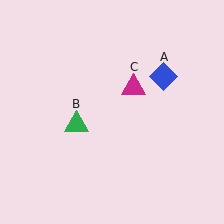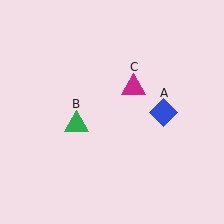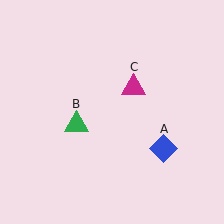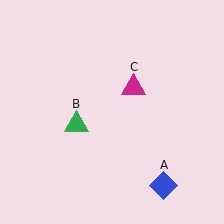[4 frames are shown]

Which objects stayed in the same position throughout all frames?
Green triangle (object B) and magenta triangle (object C) remained stationary.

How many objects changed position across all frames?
1 object changed position: blue diamond (object A).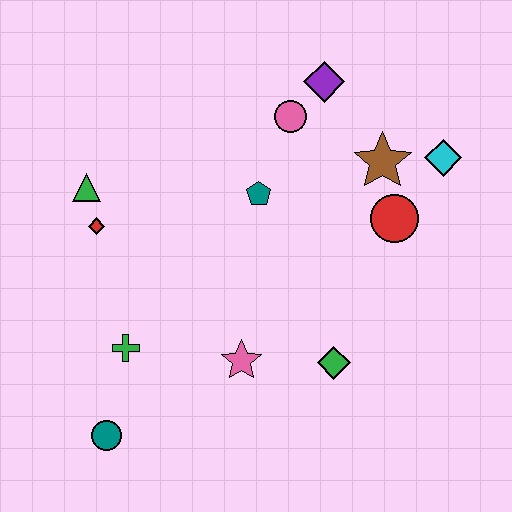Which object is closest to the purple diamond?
The pink circle is closest to the purple diamond.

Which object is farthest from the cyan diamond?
The teal circle is farthest from the cyan diamond.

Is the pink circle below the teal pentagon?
No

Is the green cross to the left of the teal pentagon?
Yes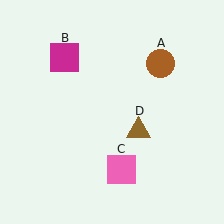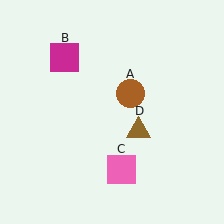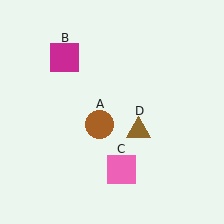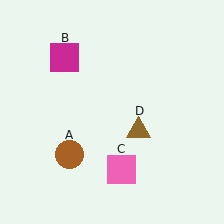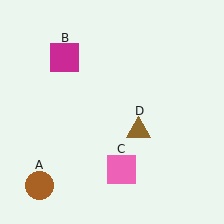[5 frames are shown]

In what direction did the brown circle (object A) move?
The brown circle (object A) moved down and to the left.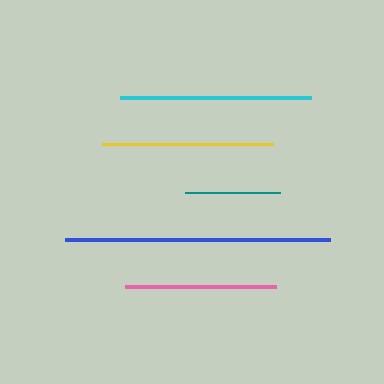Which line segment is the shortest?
The teal line is the shortest at approximately 95 pixels.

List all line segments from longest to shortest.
From longest to shortest: blue, cyan, yellow, pink, teal.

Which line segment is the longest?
The blue line is the longest at approximately 265 pixels.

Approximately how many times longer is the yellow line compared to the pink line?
The yellow line is approximately 1.1 times the length of the pink line.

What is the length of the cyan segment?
The cyan segment is approximately 191 pixels long.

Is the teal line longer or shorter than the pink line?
The pink line is longer than the teal line.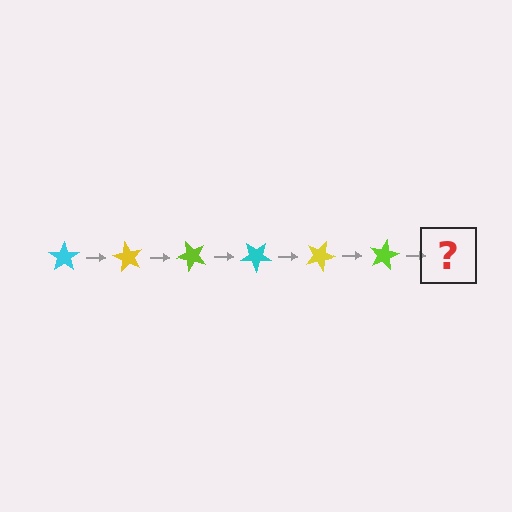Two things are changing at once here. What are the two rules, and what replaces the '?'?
The two rules are that it rotates 60 degrees each step and the color cycles through cyan, yellow, and lime. The '?' should be a cyan star, rotated 360 degrees from the start.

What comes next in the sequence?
The next element should be a cyan star, rotated 360 degrees from the start.